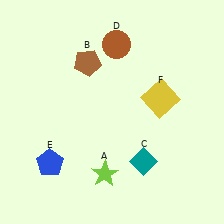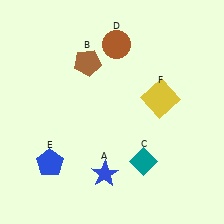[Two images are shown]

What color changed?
The star (A) changed from lime in Image 1 to blue in Image 2.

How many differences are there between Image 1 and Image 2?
There is 1 difference between the two images.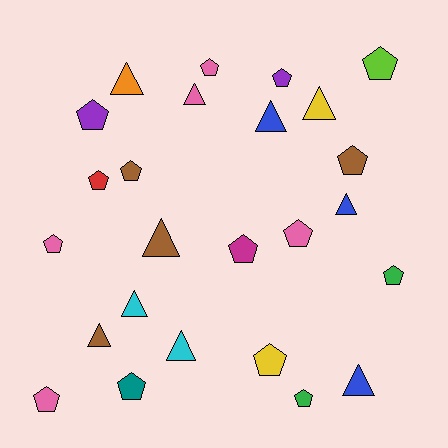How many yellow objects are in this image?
There are 2 yellow objects.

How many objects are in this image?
There are 25 objects.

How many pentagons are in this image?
There are 15 pentagons.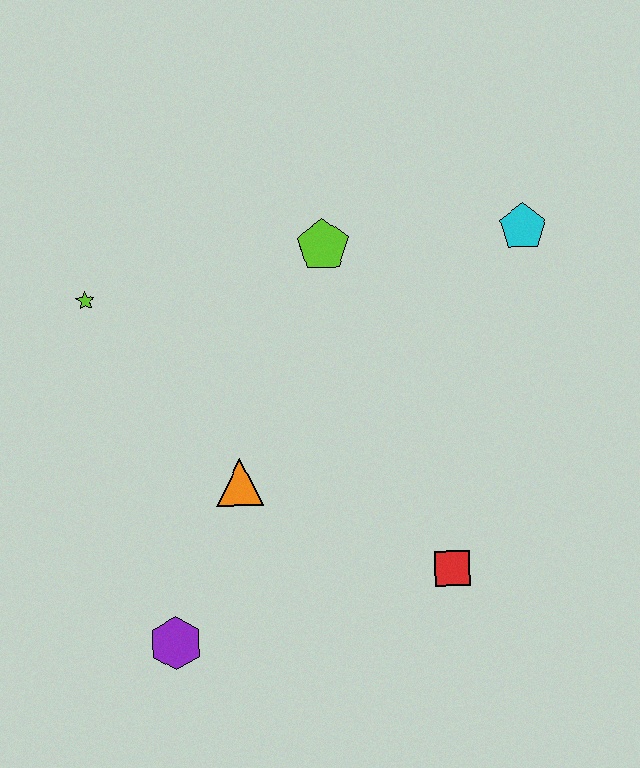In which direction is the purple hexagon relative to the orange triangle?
The purple hexagon is below the orange triangle.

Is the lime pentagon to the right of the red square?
No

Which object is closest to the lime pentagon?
The cyan pentagon is closest to the lime pentagon.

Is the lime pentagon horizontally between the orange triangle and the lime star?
No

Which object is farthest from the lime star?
The red square is farthest from the lime star.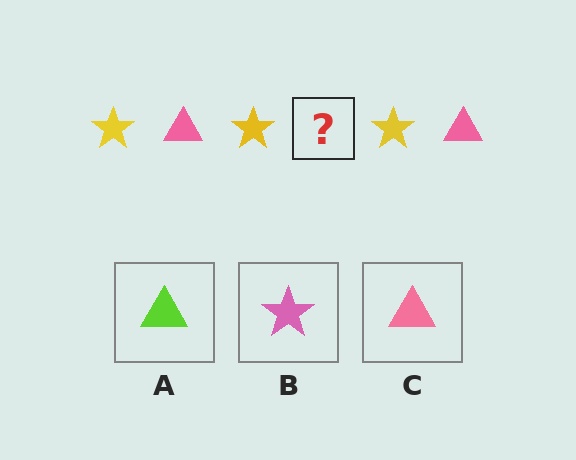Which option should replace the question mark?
Option C.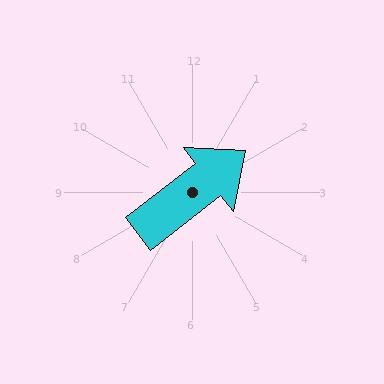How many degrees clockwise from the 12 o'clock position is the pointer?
Approximately 52 degrees.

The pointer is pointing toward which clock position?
Roughly 2 o'clock.